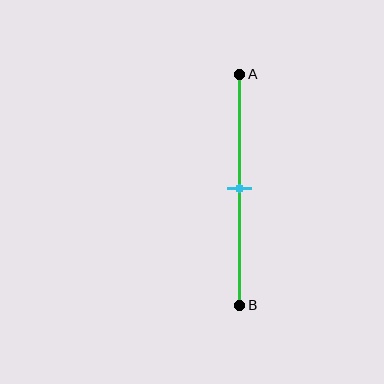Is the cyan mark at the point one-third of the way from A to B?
No, the mark is at about 50% from A, not at the 33% one-third point.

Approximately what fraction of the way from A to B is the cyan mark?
The cyan mark is approximately 50% of the way from A to B.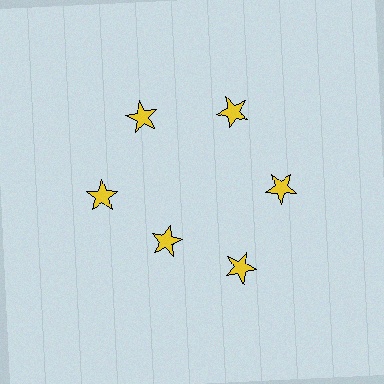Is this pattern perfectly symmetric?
No. The 6 yellow stars are arranged in a ring, but one element near the 7 o'clock position is pulled inward toward the center, breaking the 6-fold rotational symmetry.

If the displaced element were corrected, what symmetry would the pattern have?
It would have 6-fold rotational symmetry — the pattern would map onto itself every 60 degrees.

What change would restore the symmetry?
The symmetry would be restored by moving it outward, back onto the ring so that all 6 stars sit at equal angles and equal distance from the center.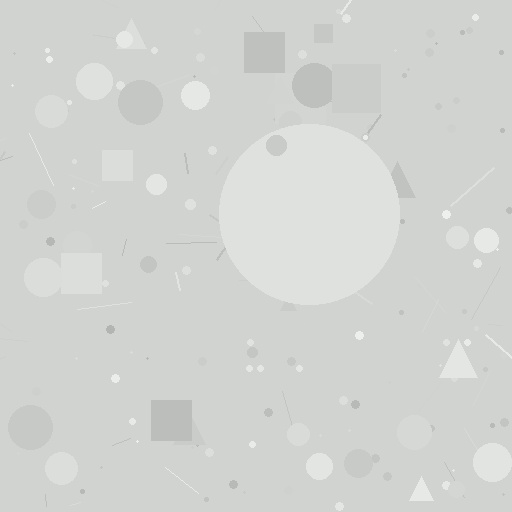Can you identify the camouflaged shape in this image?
The camouflaged shape is a circle.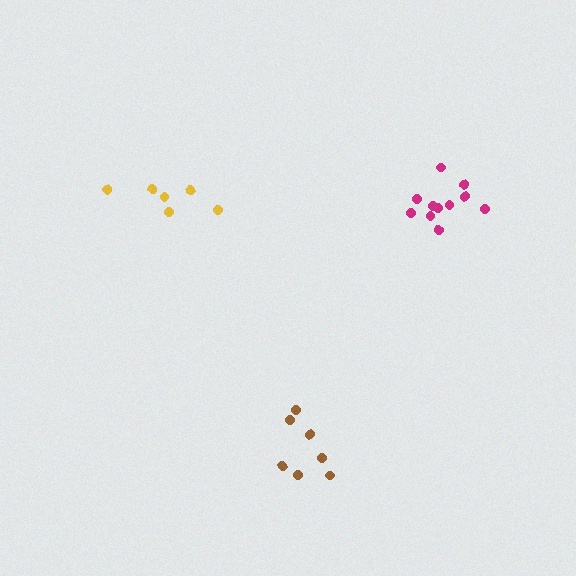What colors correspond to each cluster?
The clusters are colored: magenta, yellow, brown.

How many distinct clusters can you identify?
There are 3 distinct clusters.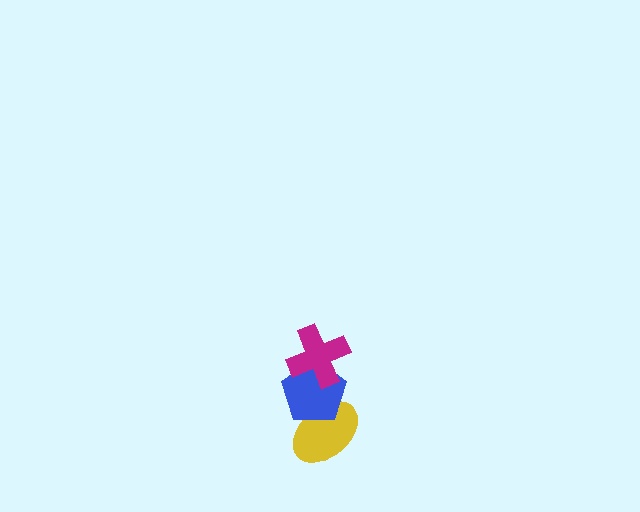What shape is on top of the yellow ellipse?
The blue pentagon is on top of the yellow ellipse.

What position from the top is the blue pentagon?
The blue pentagon is 2nd from the top.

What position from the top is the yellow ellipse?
The yellow ellipse is 3rd from the top.